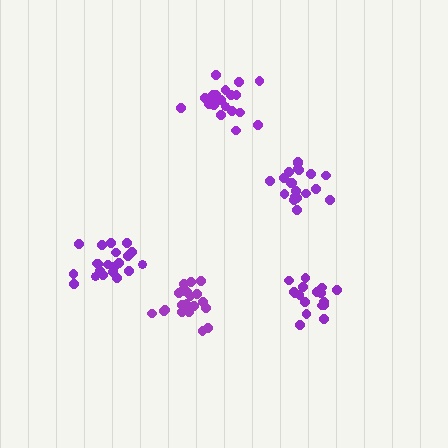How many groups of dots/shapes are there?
There are 5 groups.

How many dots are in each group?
Group 1: 21 dots, Group 2: 20 dots, Group 3: 20 dots, Group 4: 17 dots, Group 5: 20 dots (98 total).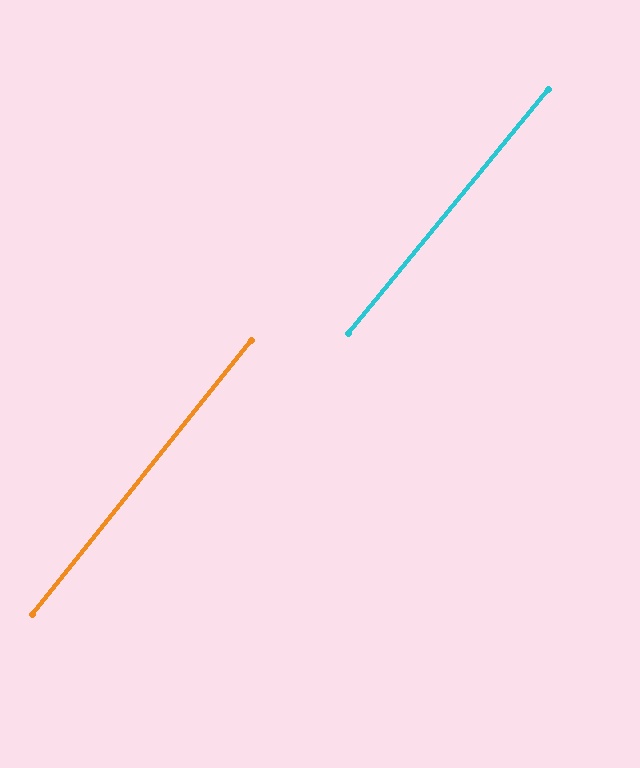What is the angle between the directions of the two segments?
Approximately 1 degree.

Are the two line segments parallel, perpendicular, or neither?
Parallel — their directions differ by only 0.7°.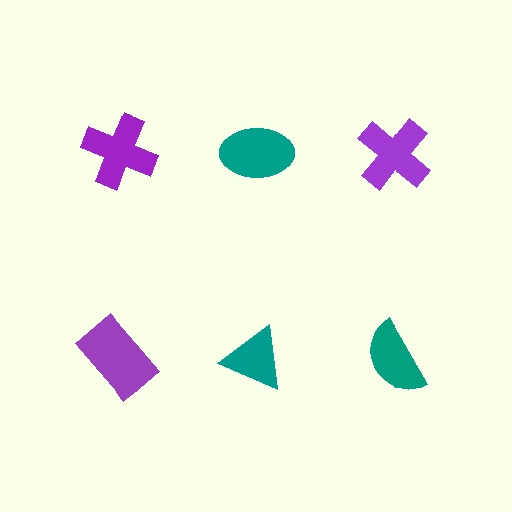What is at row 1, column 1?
A purple cross.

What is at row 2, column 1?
A purple rectangle.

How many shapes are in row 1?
3 shapes.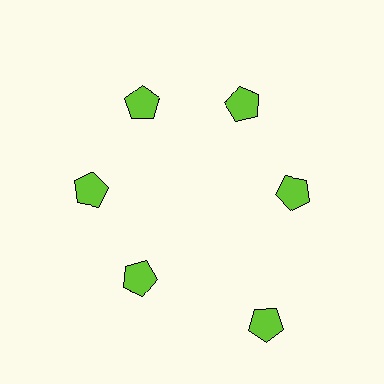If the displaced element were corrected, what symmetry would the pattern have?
It would have 6-fold rotational symmetry — the pattern would map onto itself every 60 degrees.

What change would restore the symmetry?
The symmetry would be restored by moving it inward, back onto the ring so that all 6 pentagons sit at equal angles and equal distance from the center.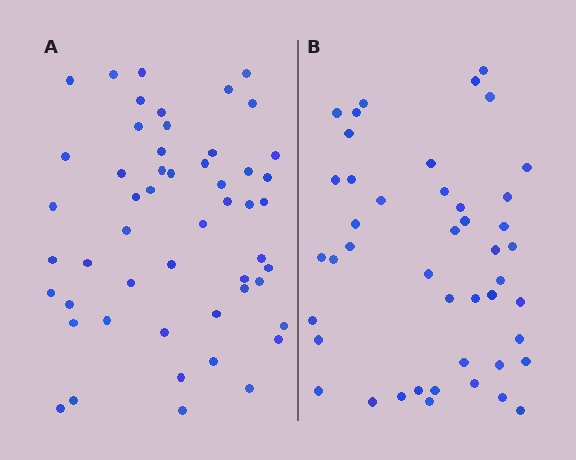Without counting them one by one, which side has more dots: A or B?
Region A (the left region) has more dots.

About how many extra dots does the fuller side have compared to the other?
Region A has roughly 8 or so more dots than region B.